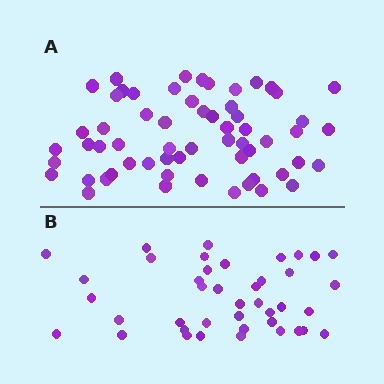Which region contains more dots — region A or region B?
Region A (the top region) has more dots.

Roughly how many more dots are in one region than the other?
Region A has approximately 20 more dots than region B.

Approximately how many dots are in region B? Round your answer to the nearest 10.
About 40 dots. (The exact count is 41, which rounds to 40.)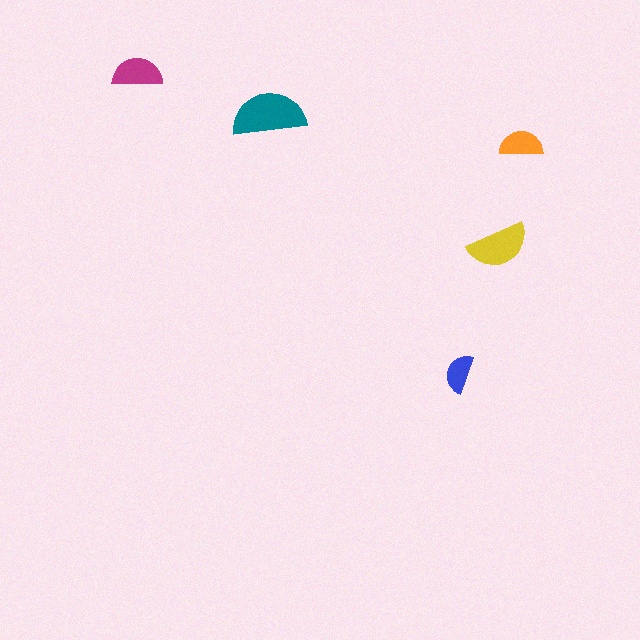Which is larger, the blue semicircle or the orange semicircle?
The orange one.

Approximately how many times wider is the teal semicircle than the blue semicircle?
About 2 times wider.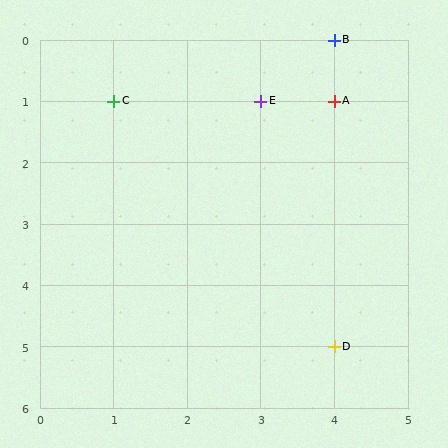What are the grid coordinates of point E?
Point E is at grid coordinates (3, 1).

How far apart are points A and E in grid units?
Points A and E are 1 column apart.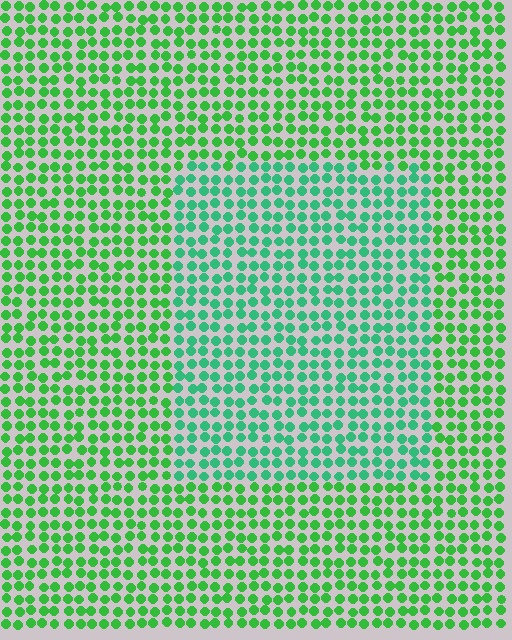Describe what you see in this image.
The image is filled with small green elements in a uniform arrangement. A rectangle-shaped region is visible where the elements are tinted to a slightly different hue, forming a subtle color boundary.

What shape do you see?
I see a rectangle.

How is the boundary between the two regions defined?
The boundary is defined purely by a slight shift in hue (about 28 degrees). Spacing, size, and orientation are identical on both sides.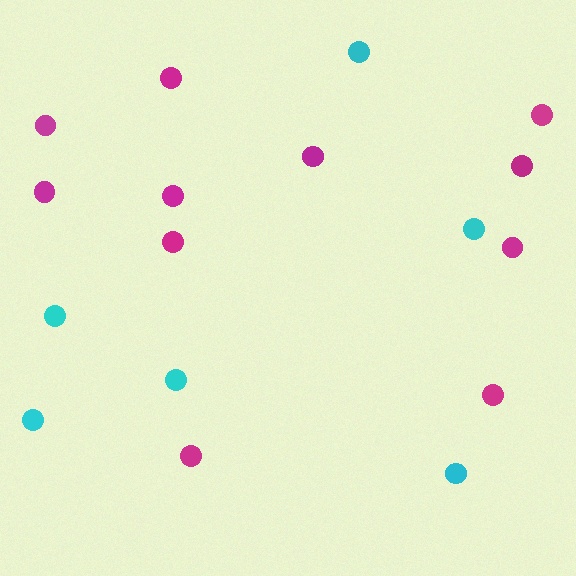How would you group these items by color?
There are 2 groups: one group of cyan circles (6) and one group of magenta circles (11).